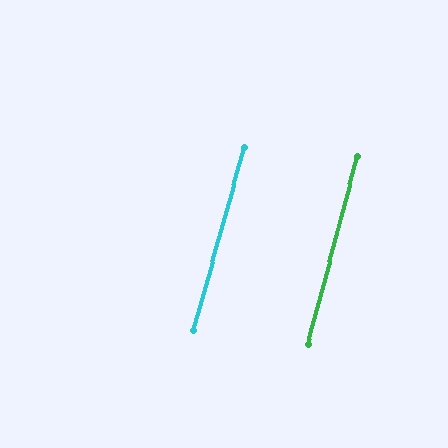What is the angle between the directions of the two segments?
Approximately 1 degree.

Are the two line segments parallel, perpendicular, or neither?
Parallel — their directions differ by only 0.6°.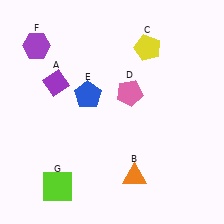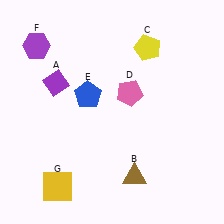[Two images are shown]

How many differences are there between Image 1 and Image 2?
There are 2 differences between the two images.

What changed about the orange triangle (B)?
In Image 1, B is orange. In Image 2, it changed to brown.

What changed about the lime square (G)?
In Image 1, G is lime. In Image 2, it changed to yellow.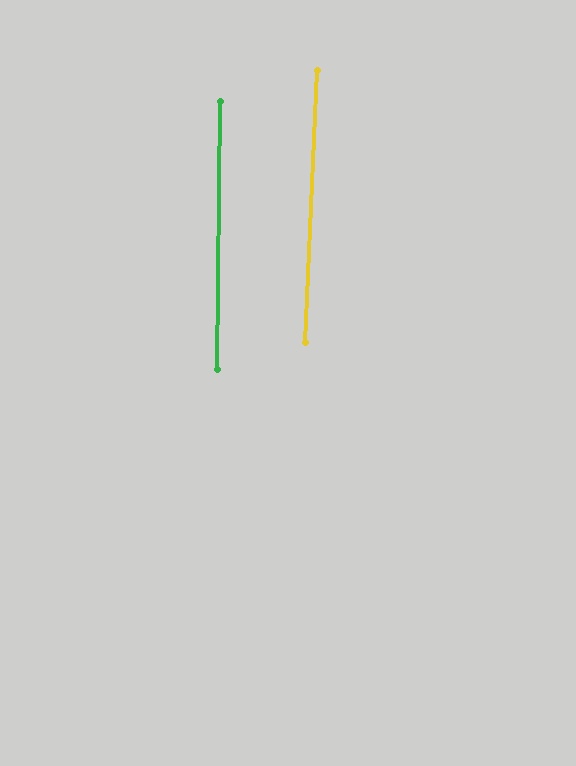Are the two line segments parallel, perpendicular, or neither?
Parallel — their directions differ by only 1.9°.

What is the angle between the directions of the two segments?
Approximately 2 degrees.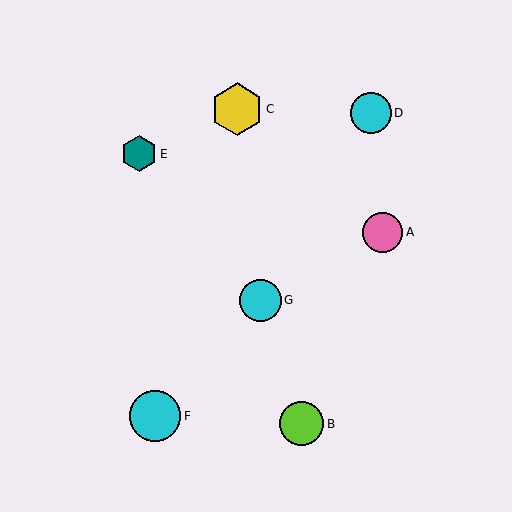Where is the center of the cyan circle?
The center of the cyan circle is at (155, 416).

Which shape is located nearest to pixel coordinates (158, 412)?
The cyan circle (labeled F) at (155, 416) is nearest to that location.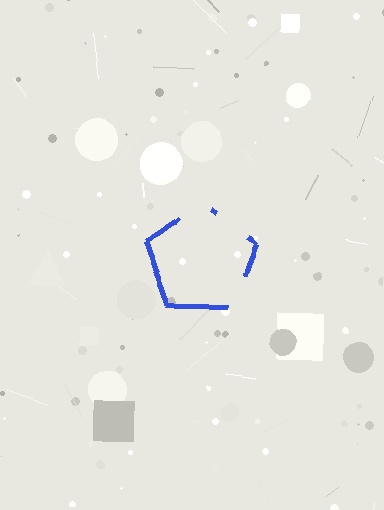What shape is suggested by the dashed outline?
The dashed outline suggests a pentagon.